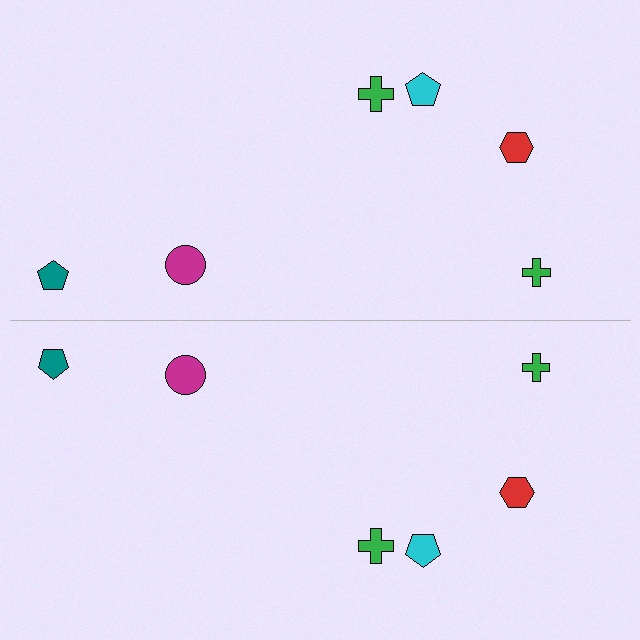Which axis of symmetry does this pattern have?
The pattern has a horizontal axis of symmetry running through the center of the image.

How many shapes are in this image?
There are 12 shapes in this image.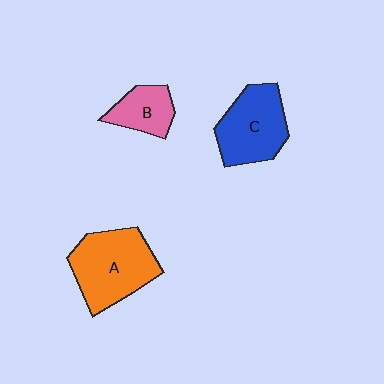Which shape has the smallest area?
Shape B (pink).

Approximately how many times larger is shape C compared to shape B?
Approximately 1.7 times.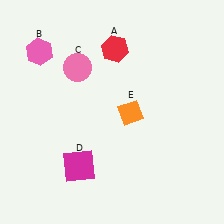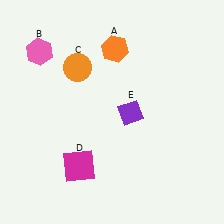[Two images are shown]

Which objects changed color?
A changed from red to orange. C changed from pink to orange. E changed from orange to purple.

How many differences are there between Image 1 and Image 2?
There are 3 differences between the two images.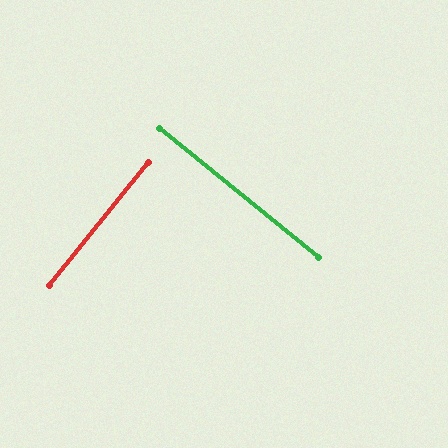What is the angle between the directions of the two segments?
Approximately 90 degrees.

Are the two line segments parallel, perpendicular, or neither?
Perpendicular — they meet at approximately 90°.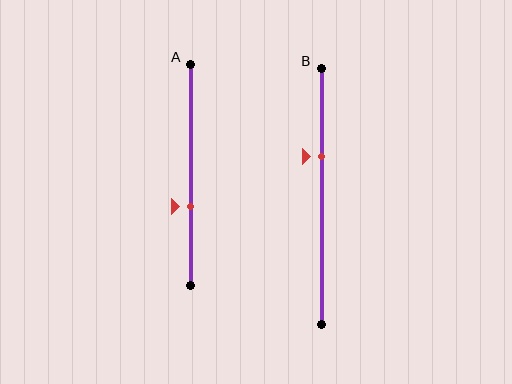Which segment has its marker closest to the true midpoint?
Segment A has its marker closest to the true midpoint.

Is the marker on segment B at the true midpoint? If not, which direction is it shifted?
No, the marker on segment B is shifted upward by about 15% of the segment length.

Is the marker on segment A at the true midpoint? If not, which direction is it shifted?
No, the marker on segment A is shifted downward by about 14% of the segment length.